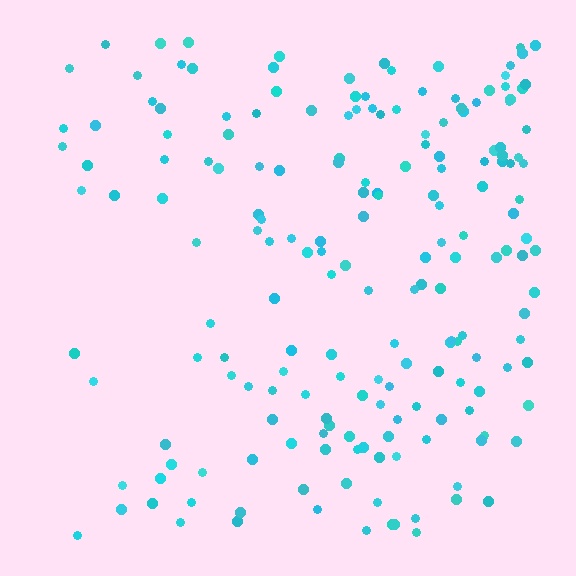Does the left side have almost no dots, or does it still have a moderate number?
Still a moderate number, just noticeably fewer than the right.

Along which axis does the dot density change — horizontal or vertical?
Horizontal.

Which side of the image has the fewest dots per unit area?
The left.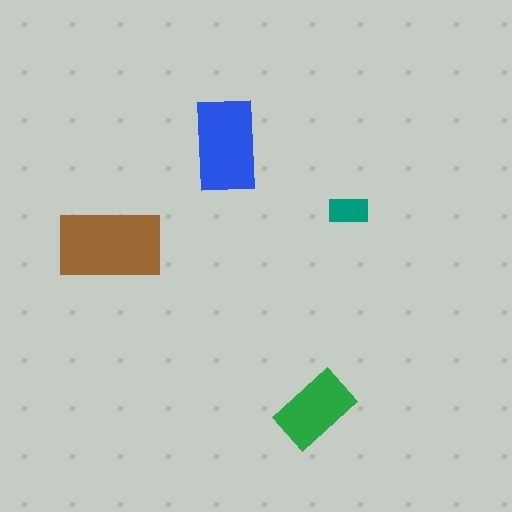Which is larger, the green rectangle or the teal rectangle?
The green one.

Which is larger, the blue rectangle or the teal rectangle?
The blue one.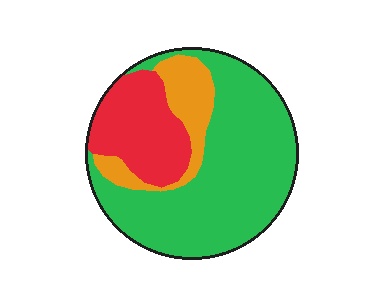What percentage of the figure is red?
Red takes up between a sixth and a third of the figure.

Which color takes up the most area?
Green, at roughly 65%.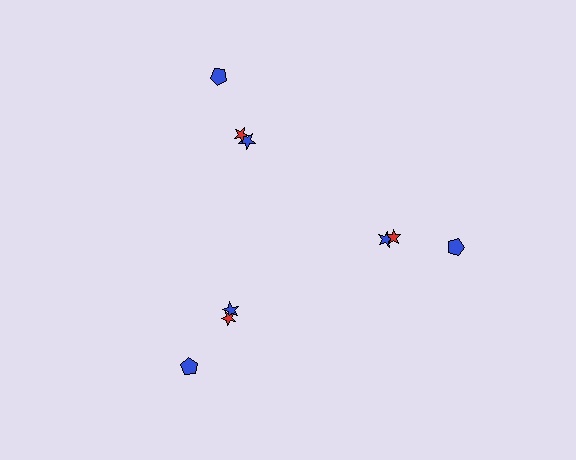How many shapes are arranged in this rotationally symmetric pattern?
There are 9 shapes, arranged in 3 groups of 3.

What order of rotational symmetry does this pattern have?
This pattern has 3-fold rotational symmetry.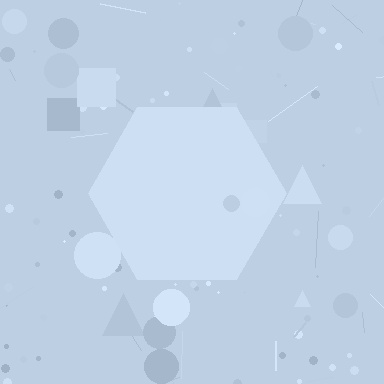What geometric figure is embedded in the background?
A hexagon is embedded in the background.